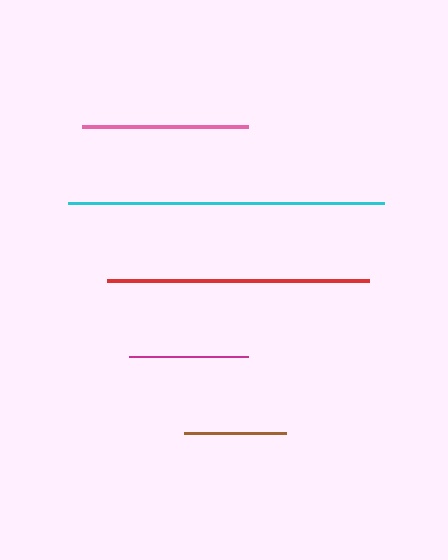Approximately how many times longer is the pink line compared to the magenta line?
The pink line is approximately 1.4 times the length of the magenta line.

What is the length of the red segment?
The red segment is approximately 262 pixels long.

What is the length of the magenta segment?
The magenta segment is approximately 119 pixels long.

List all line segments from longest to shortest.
From longest to shortest: cyan, red, pink, magenta, brown.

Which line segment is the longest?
The cyan line is the longest at approximately 317 pixels.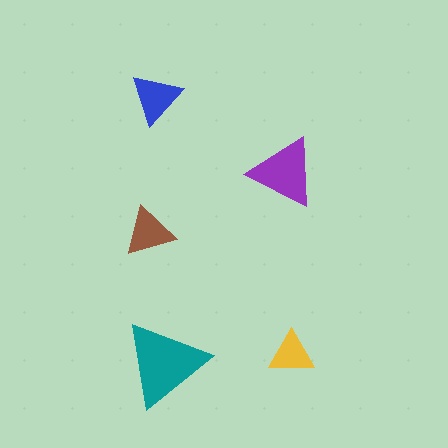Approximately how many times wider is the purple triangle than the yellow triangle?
About 1.5 times wider.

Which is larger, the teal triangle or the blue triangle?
The teal one.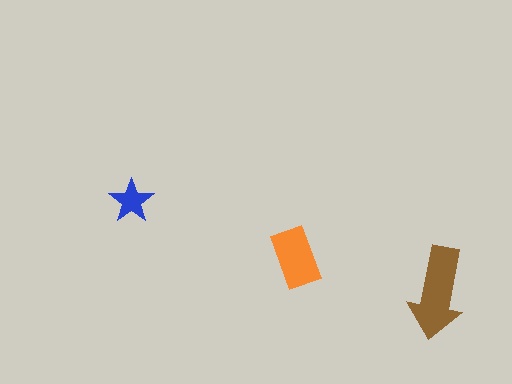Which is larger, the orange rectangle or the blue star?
The orange rectangle.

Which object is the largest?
The brown arrow.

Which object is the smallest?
The blue star.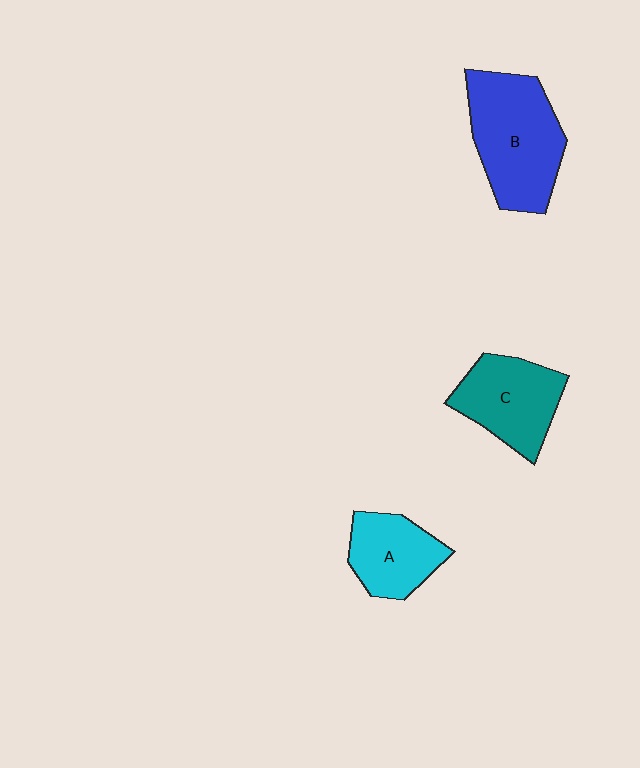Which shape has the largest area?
Shape B (blue).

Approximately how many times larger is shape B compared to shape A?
Approximately 1.6 times.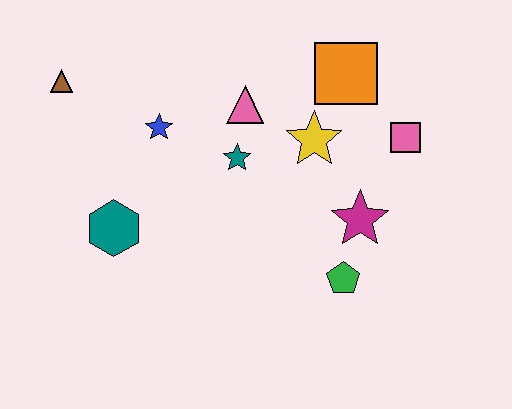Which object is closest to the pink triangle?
The teal star is closest to the pink triangle.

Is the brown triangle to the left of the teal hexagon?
Yes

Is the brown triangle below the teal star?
No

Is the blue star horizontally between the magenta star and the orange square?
No